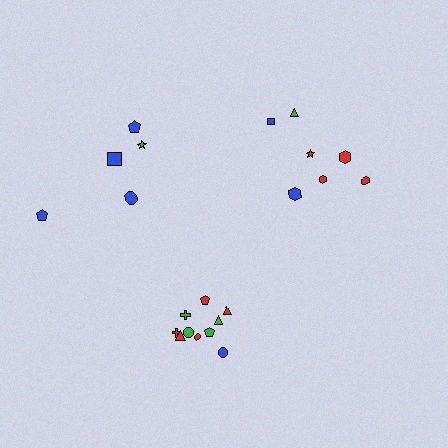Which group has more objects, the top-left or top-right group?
The top-right group.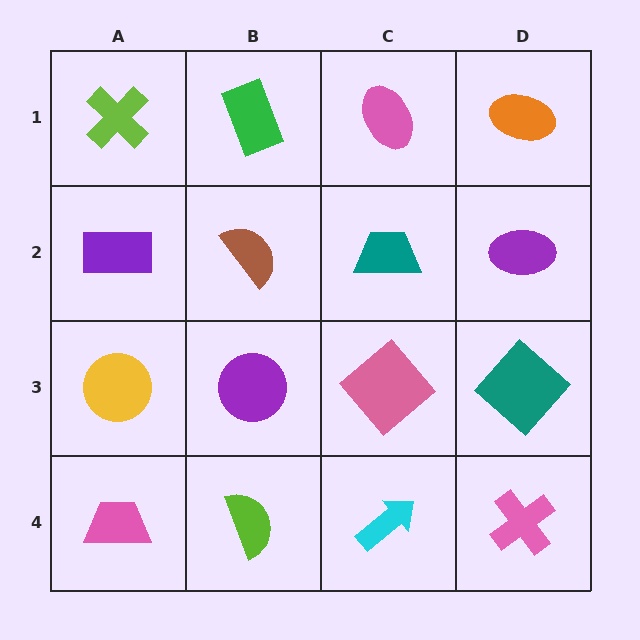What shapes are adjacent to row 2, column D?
An orange ellipse (row 1, column D), a teal diamond (row 3, column D), a teal trapezoid (row 2, column C).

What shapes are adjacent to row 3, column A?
A purple rectangle (row 2, column A), a pink trapezoid (row 4, column A), a purple circle (row 3, column B).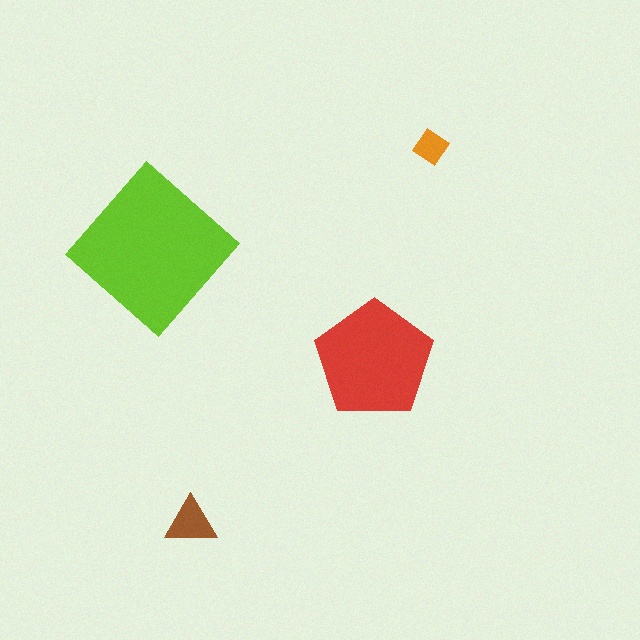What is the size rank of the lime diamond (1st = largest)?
1st.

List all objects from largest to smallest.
The lime diamond, the red pentagon, the brown triangle, the orange diamond.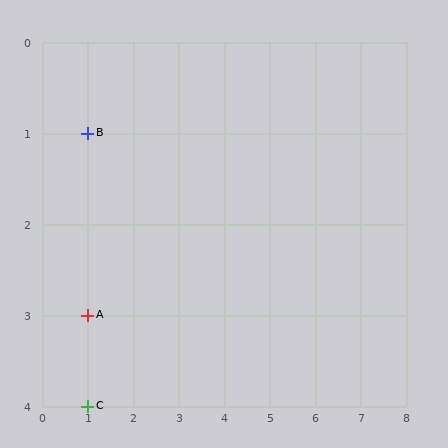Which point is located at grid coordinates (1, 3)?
Point A is at (1, 3).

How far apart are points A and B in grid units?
Points A and B are 2 rows apart.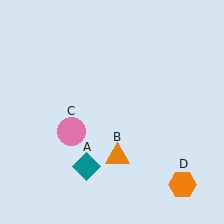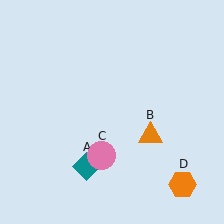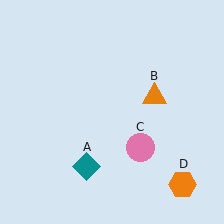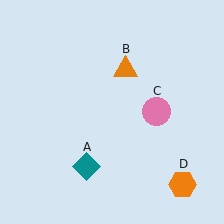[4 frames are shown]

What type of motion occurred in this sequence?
The orange triangle (object B), pink circle (object C) rotated counterclockwise around the center of the scene.